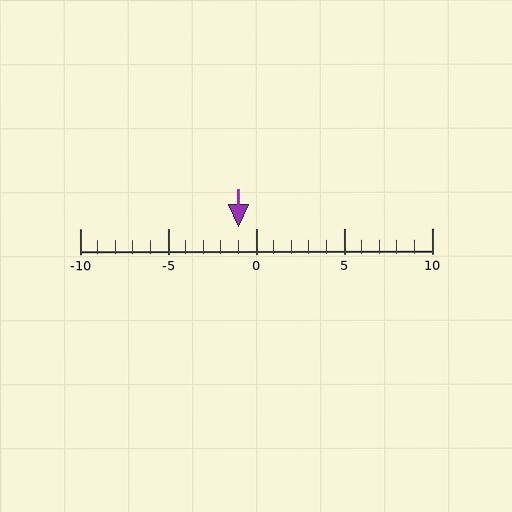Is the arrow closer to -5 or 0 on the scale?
The arrow is closer to 0.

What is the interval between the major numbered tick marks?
The major tick marks are spaced 5 units apart.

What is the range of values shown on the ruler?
The ruler shows values from -10 to 10.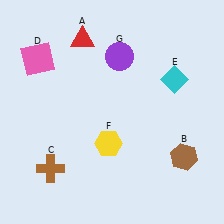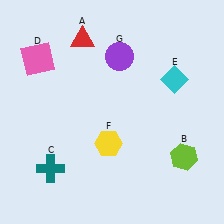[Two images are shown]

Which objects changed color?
B changed from brown to lime. C changed from brown to teal.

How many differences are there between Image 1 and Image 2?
There are 2 differences between the two images.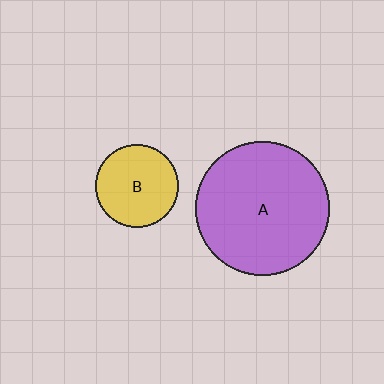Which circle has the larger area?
Circle A (purple).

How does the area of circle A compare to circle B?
Approximately 2.6 times.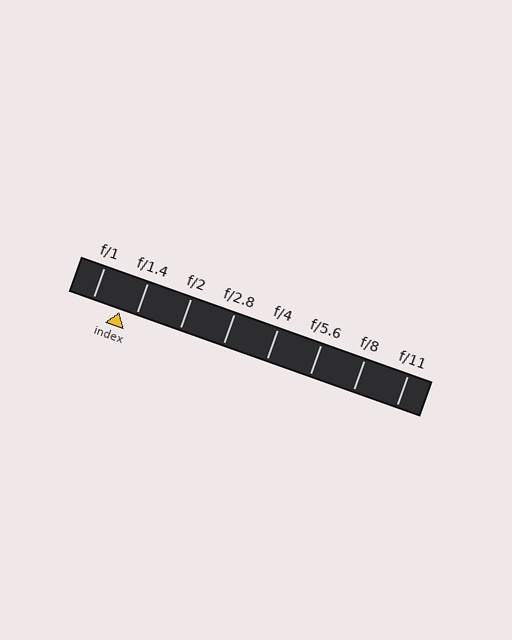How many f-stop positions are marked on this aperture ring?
There are 8 f-stop positions marked.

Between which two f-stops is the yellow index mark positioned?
The index mark is between f/1 and f/1.4.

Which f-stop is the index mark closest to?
The index mark is closest to f/1.4.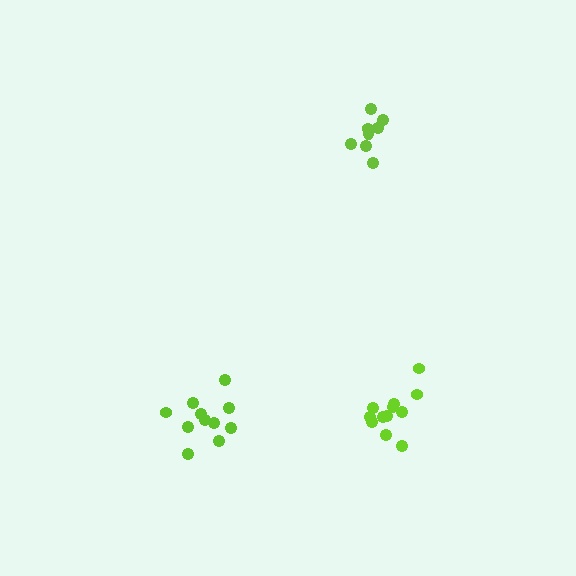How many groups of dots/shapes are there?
There are 3 groups.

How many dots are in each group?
Group 1: 8 dots, Group 2: 12 dots, Group 3: 11 dots (31 total).